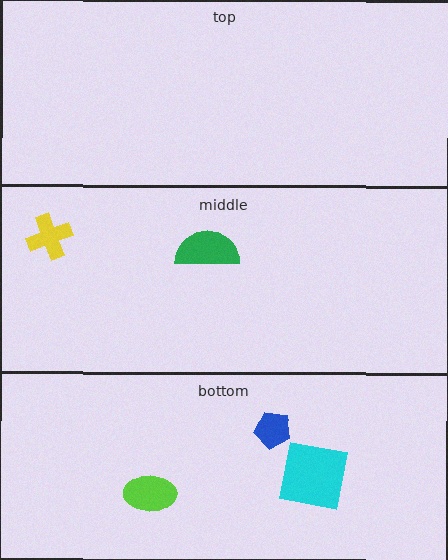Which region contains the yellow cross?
The middle region.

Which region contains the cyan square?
The bottom region.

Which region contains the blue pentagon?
The bottom region.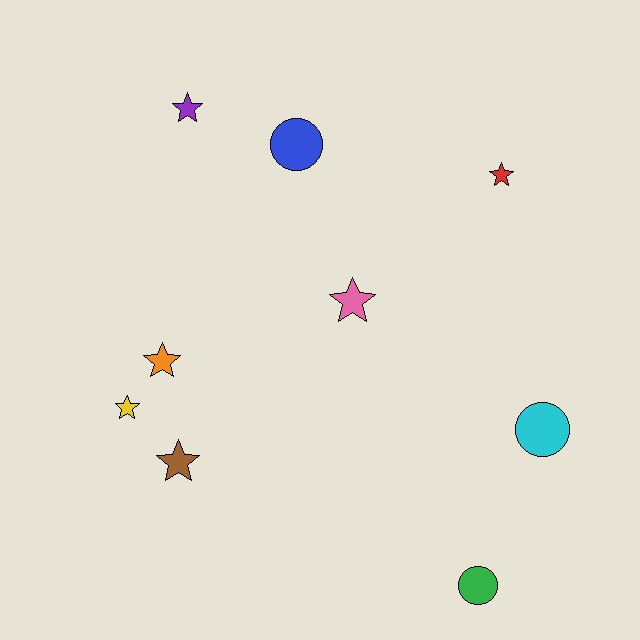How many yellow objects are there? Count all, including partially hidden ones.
There is 1 yellow object.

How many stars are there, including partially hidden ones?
There are 6 stars.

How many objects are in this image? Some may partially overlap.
There are 9 objects.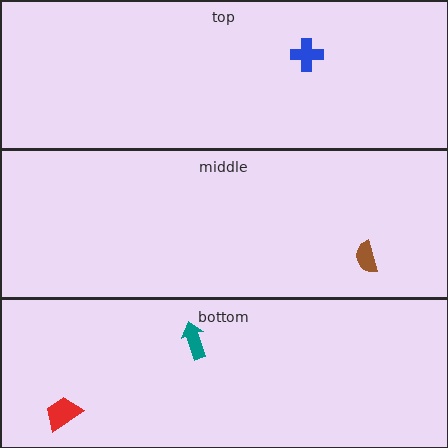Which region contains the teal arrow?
The bottom region.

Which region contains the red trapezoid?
The bottom region.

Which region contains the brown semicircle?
The middle region.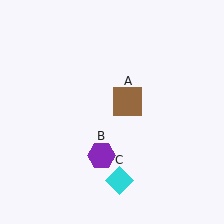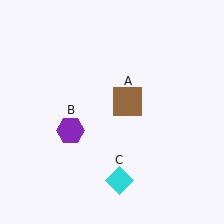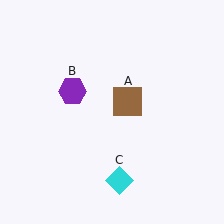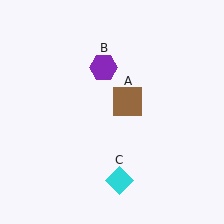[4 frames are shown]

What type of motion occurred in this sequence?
The purple hexagon (object B) rotated clockwise around the center of the scene.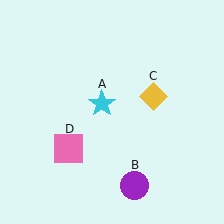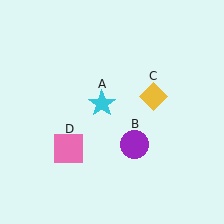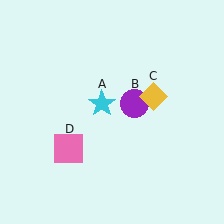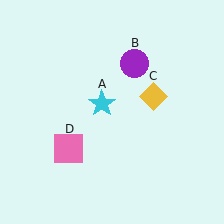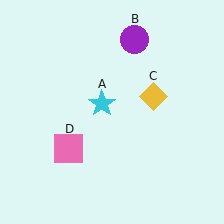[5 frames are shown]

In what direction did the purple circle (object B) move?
The purple circle (object B) moved up.